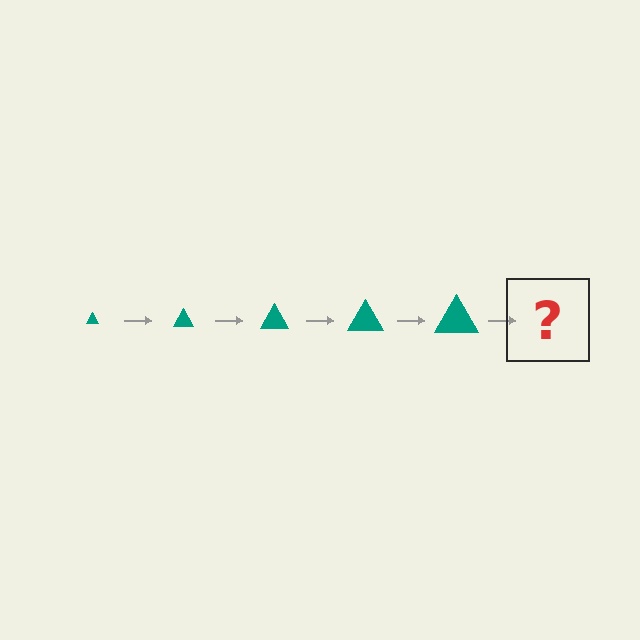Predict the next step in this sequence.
The next step is a teal triangle, larger than the previous one.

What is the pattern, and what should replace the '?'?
The pattern is that the triangle gets progressively larger each step. The '?' should be a teal triangle, larger than the previous one.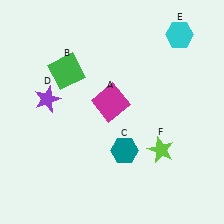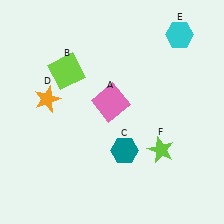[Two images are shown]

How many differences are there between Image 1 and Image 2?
There are 3 differences between the two images.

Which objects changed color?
A changed from magenta to pink. B changed from green to lime. D changed from purple to orange.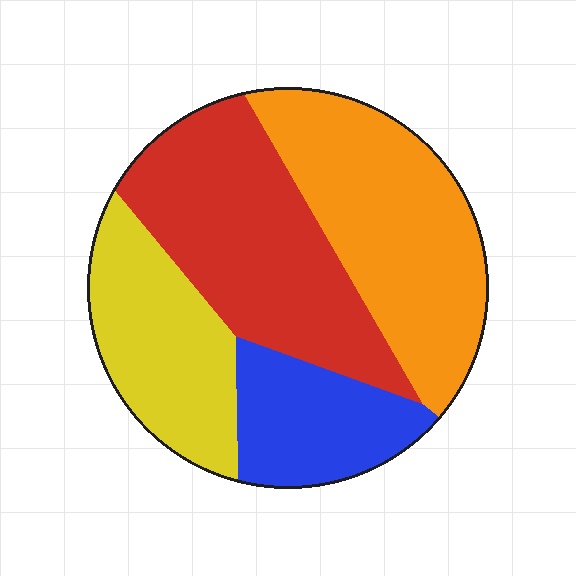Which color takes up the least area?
Blue, at roughly 15%.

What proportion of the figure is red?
Red takes up between a sixth and a third of the figure.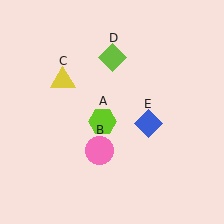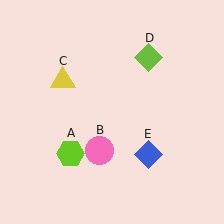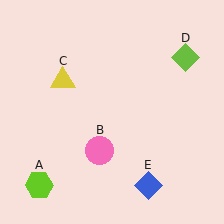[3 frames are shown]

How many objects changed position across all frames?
3 objects changed position: lime hexagon (object A), lime diamond (object D), blue diamond (object E).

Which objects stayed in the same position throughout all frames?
Pink circle (object B) and yellow triangle (object C) remained stationary.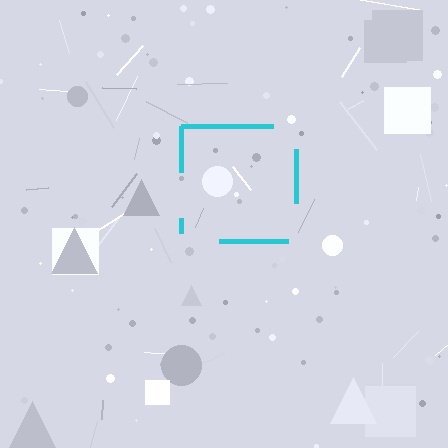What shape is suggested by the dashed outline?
The dashed outline suggests a square.